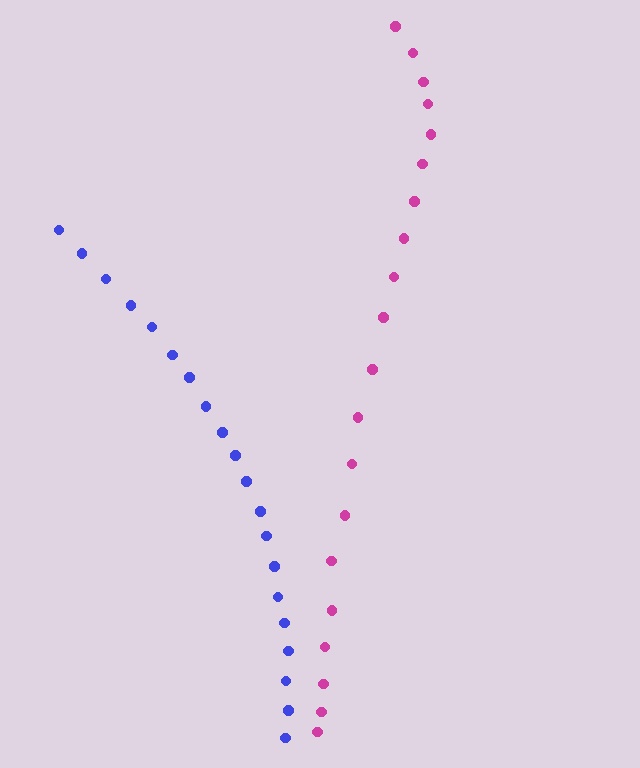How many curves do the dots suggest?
There are 2 distinct paths.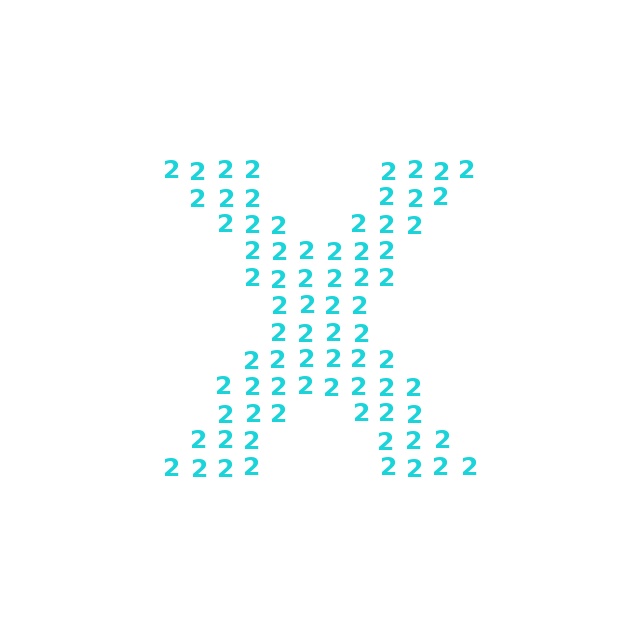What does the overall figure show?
The overall figure shows the letter X.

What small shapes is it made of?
It is made of small digit 2's.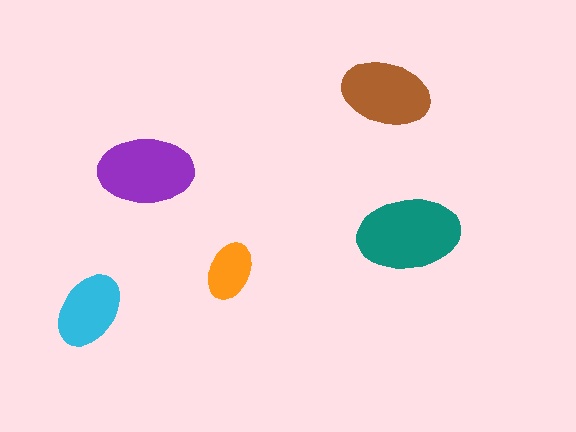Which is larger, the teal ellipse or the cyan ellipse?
The teal one.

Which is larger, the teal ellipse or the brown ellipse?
The teal one.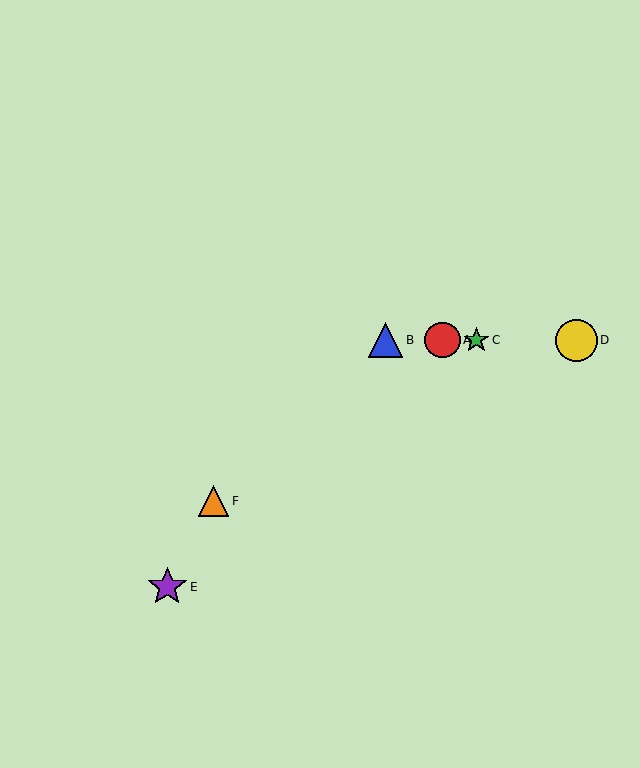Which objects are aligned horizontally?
Objects A, B, C, D are aligned horizontally.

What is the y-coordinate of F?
Object F is at y≈501.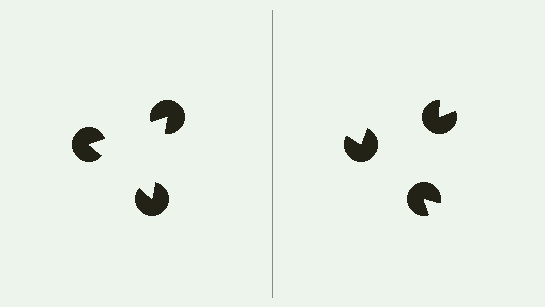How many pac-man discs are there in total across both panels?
6 — 3 on each side.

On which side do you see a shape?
An illusory triangle appears on the left side. On the right side the wedge cuts are rotated, so no coherent shape forms.